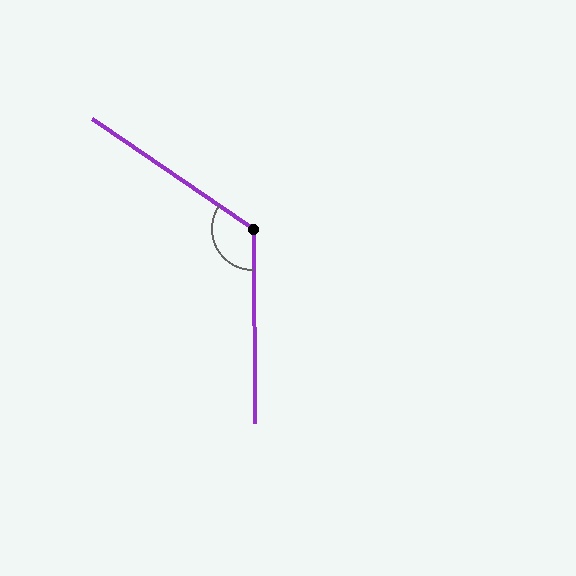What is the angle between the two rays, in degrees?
Approximately 125 degrees.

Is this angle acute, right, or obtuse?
It is obtuse.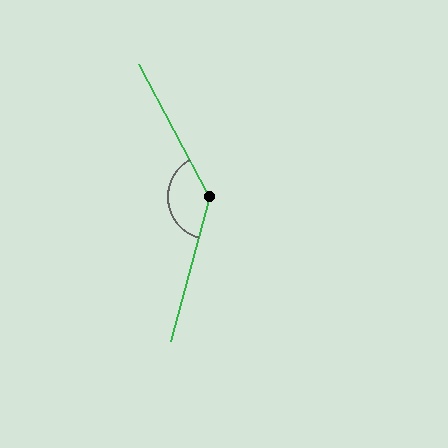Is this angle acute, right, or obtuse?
It is obtuse.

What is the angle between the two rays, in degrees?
Approximately 137 degrees.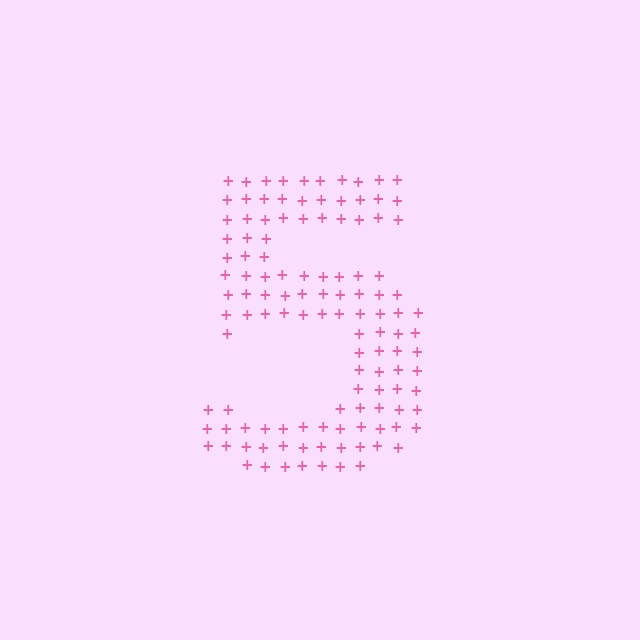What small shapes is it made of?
It is made of small plus signs.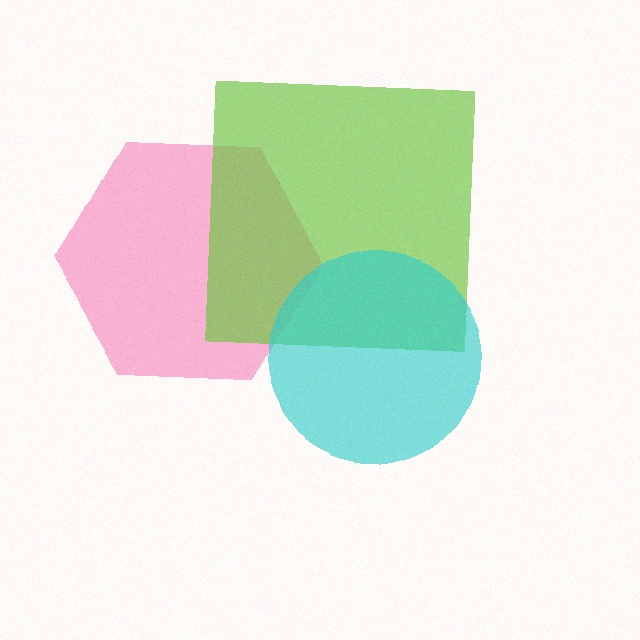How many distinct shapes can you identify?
There are 3 distinct shapes: a pink hexagon, a lime square, a cyan circle.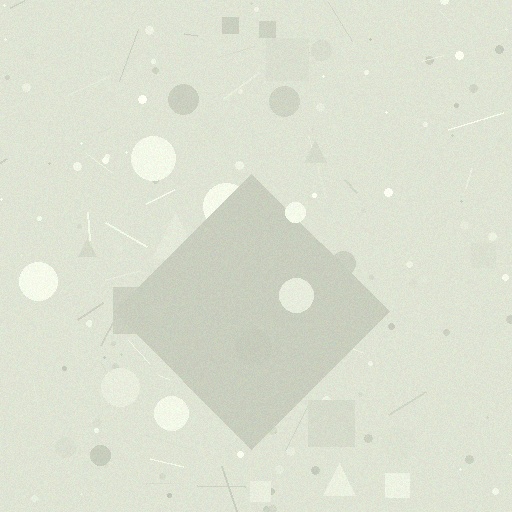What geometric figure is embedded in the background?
A diamond is embedded in the background.